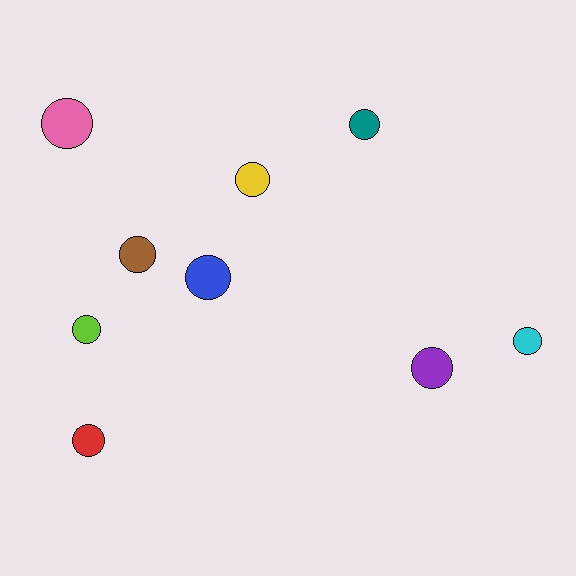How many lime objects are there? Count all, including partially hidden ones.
There is 1 lime object.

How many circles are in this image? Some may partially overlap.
There are 9 circles.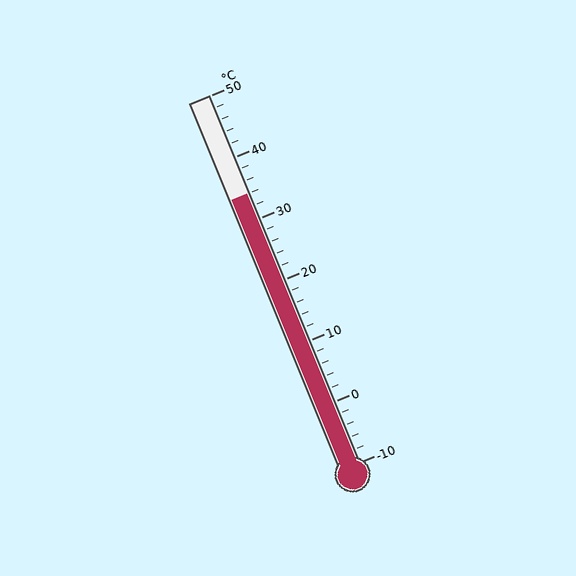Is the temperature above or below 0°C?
The temperature is above 0°C.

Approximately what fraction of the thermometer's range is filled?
The thermometer is filled to approximately 75% of its range.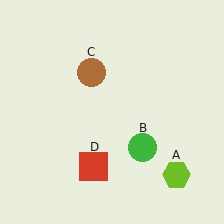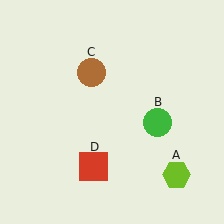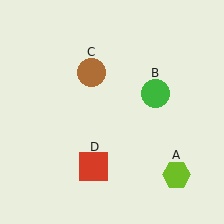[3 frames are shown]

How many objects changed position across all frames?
1 object changed position: green circle (object B).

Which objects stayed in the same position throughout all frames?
Lime hexagon (object A) and brown circle (object C) and red square (object D) remained stationary.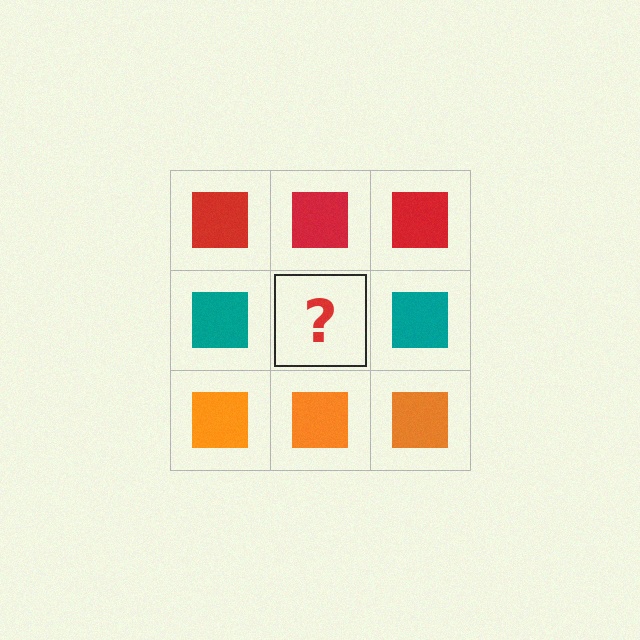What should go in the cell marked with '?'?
The missing cell should contain a teal square.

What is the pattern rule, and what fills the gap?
The rule is that each row has a consistent color. The gap should be filled with a teal square.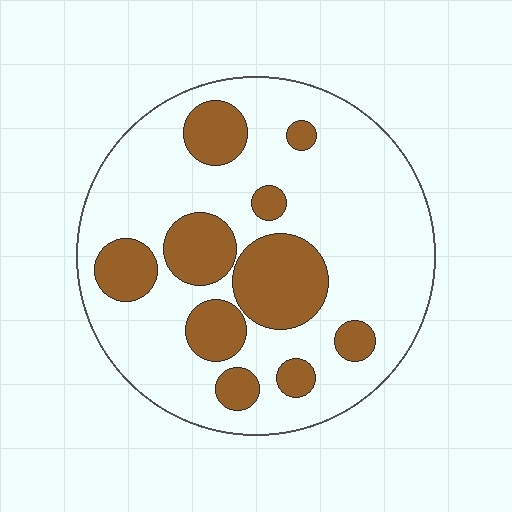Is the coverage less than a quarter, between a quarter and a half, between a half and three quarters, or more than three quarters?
Between a quarter and a half.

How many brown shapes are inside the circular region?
10.